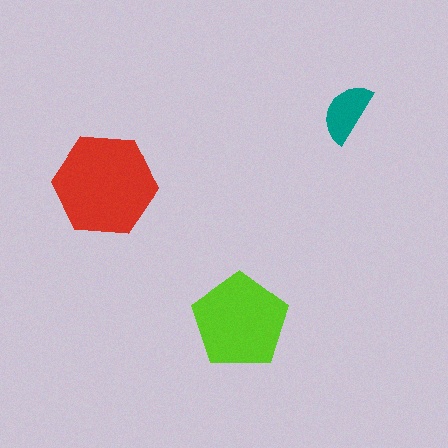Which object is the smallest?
The teal semicircle.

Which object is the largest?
The red hexagon.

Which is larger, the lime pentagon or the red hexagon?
The red hexagon.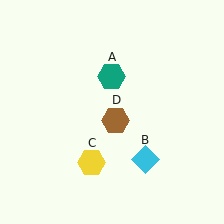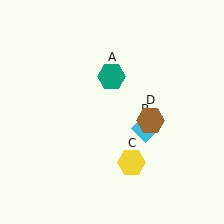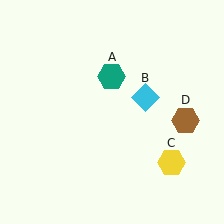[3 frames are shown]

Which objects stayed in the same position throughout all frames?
Teal hexagon (object A) remained stationary.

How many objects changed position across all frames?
3 objects changed position: cyan diamond (object B), yellow hexagon (object C), brown hexagon (object D).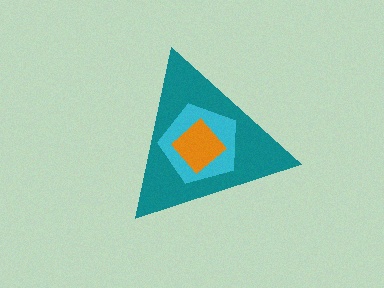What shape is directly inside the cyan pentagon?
The orange diamond.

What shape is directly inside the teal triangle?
The cyan pentagon.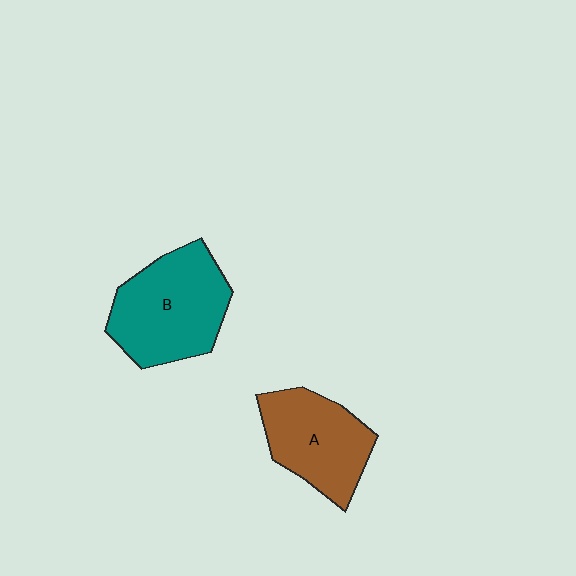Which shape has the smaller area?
Shape A (brown).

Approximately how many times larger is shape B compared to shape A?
Approximately 1.2 times.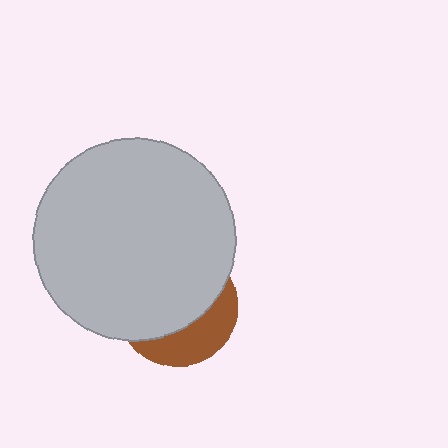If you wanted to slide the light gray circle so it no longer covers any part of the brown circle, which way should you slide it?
Slide it up — that is the most direct way to separate the two shapes.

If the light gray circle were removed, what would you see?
You would see the complete brown circle.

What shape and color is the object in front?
The object in front is a light gray circle.